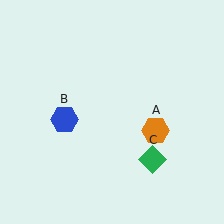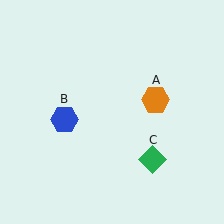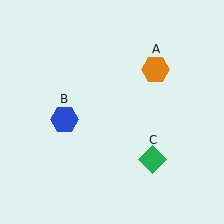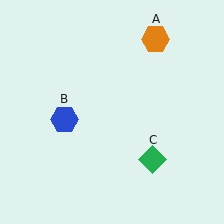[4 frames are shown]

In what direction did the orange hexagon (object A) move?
The orange hexagon (object A) moved up.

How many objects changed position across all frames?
1 object changed position: orange hexagon (object A).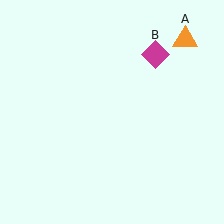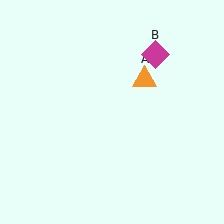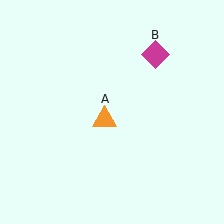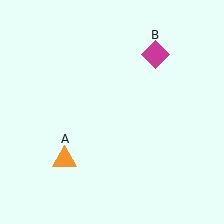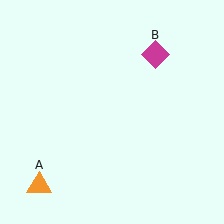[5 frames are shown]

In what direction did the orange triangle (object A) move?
The orange triangle (object A) moved down and to the left.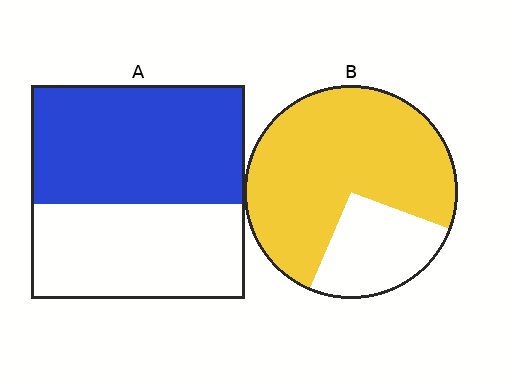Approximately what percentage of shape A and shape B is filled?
A is approximately 55% and B is approximately 75%.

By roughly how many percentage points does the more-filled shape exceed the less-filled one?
By roughly 20 percentage points (B over A).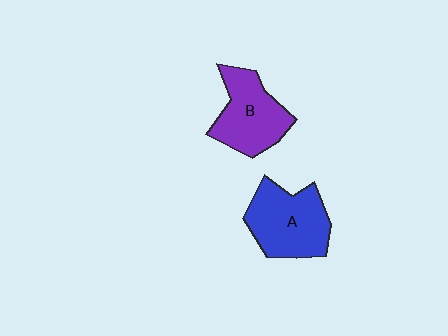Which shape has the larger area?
Shape A (blue).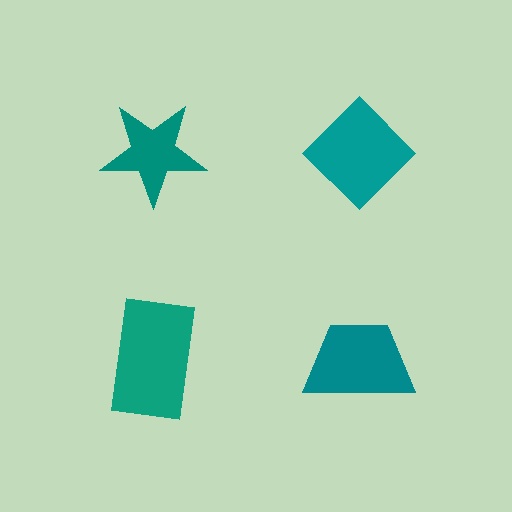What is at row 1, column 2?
A teal diamond.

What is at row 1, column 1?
A teal star.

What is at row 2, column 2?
A teal trapezoid.